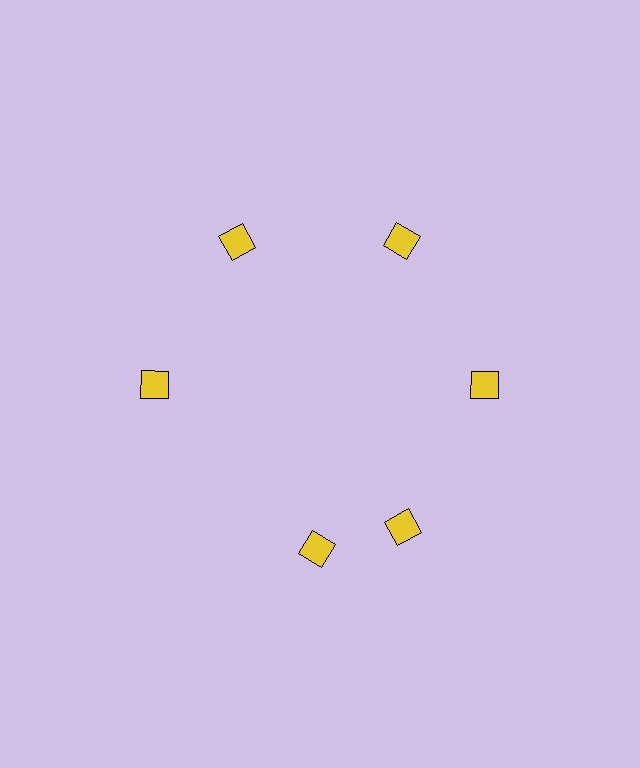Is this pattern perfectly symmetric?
No. The 6 yellow diamonds are arranged in a ring, but one element near the 7 o'clock position is rotated out of alignment along the ring, breaking the 6-fold rotational symmetry.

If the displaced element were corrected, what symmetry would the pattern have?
It would have 6-fold rotational symmetry — the pattern would map onto itself every 60 degrees.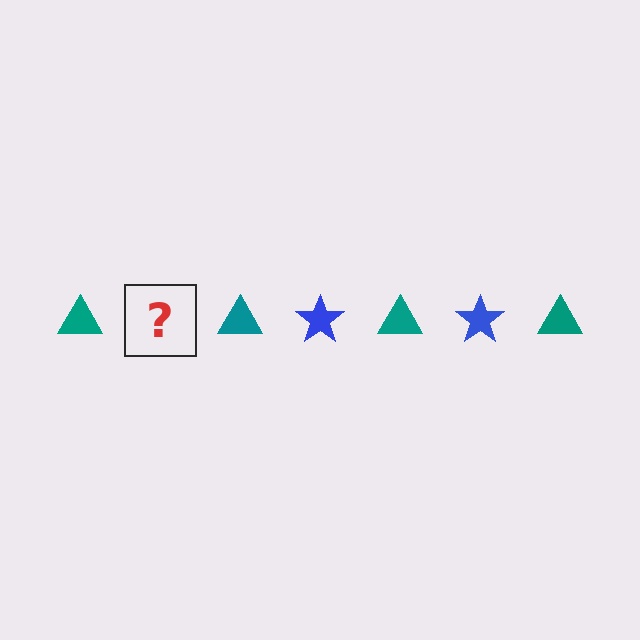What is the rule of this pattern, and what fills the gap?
The rule is that the pattern alternates between teal triangle and blue star. The gap should be filled with a blue star.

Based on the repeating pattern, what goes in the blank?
The blank should be a blue star.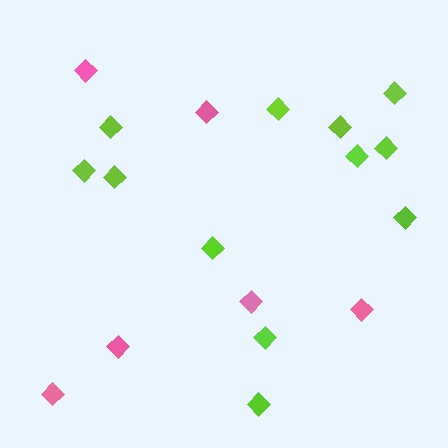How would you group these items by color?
There are 2 groups: one group of lime diamonds (12) and one group of pink diamonds (6).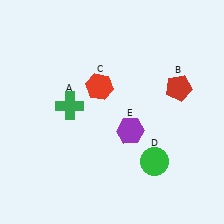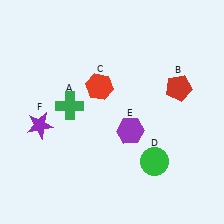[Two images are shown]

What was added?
A purple star (F) was added in Image 2.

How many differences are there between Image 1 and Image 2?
There is 1 difference between the two images.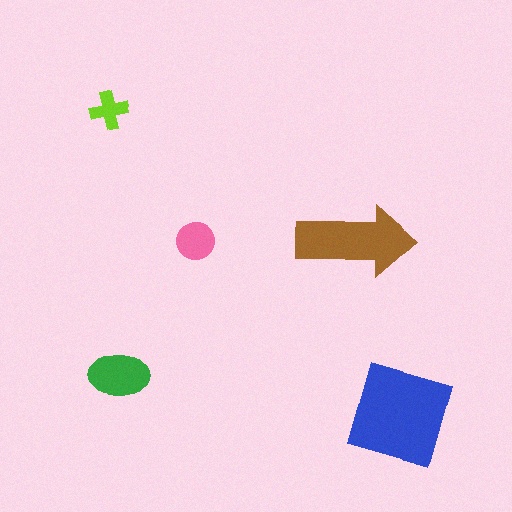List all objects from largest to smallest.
The blue square, the brown arrow, the green ellipse, the pink circle, the lime cross.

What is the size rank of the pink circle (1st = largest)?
4th.